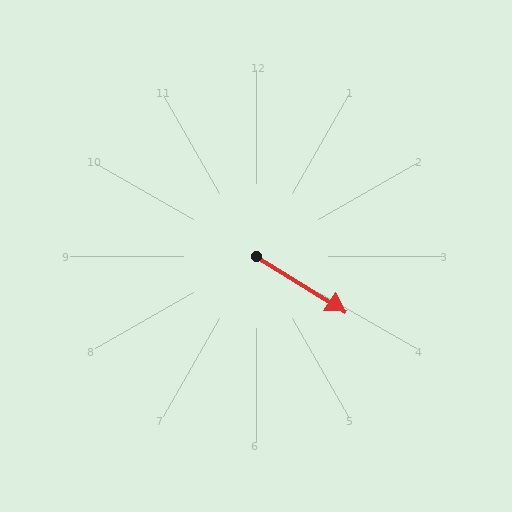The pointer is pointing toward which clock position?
Roughly 4 o'clock.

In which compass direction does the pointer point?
Southeast.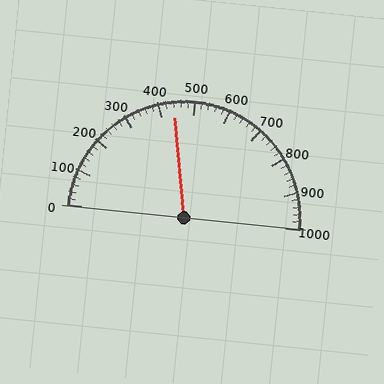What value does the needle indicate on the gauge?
The needle indicates approximately 440.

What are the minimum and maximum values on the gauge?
The gauge ranges from 0 to 1000.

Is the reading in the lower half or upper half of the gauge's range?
The reading is in the lower half of the range (0 to 1000).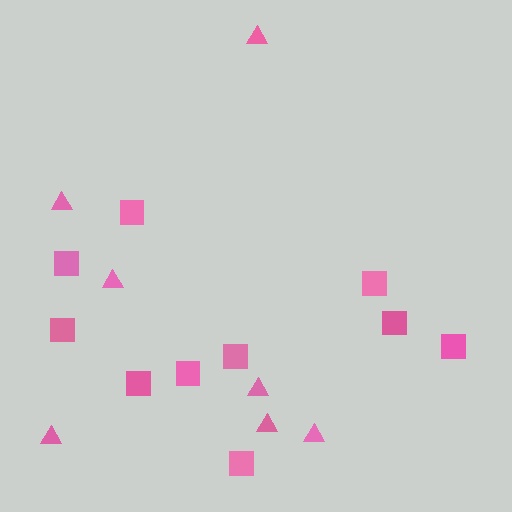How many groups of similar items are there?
There are 2 groups: one group of triangles (7) and one group of squares (10).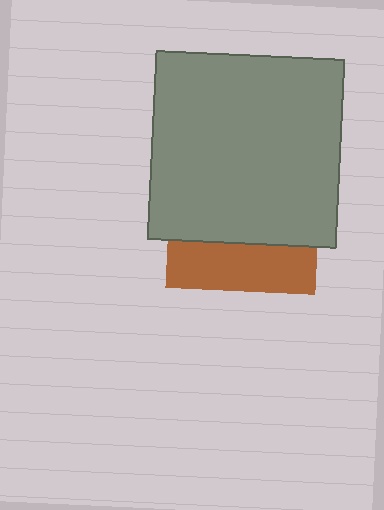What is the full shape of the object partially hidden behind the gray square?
The partially hidden object is a brown square.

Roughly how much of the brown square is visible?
A small part of it is visible (roughly 32%).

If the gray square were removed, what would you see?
You would see the complete brown square.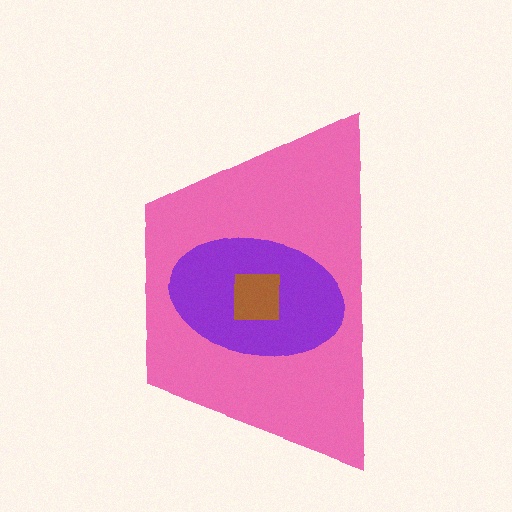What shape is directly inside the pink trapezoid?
The purple ellipse.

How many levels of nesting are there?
3.